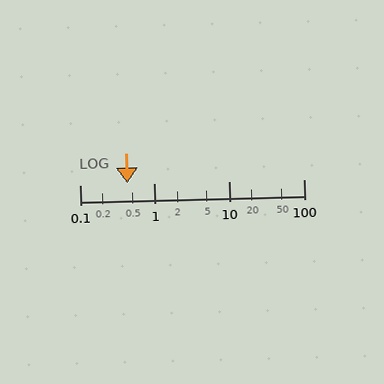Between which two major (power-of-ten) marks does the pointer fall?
The pointer is between 0.1 and 1.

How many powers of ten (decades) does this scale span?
The scale spans 3 decades, from 0.1 to 100.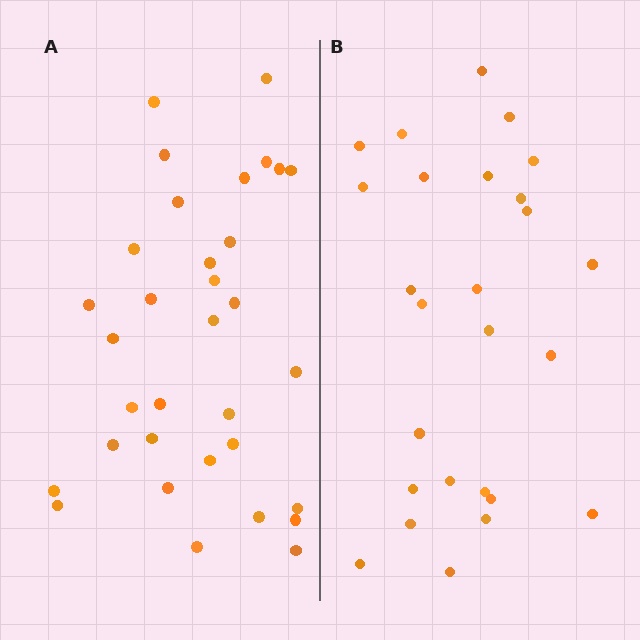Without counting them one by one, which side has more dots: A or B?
Region A (the left region) has more dots.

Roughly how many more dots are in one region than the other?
Region A has roughly 8 or so more dots than region B.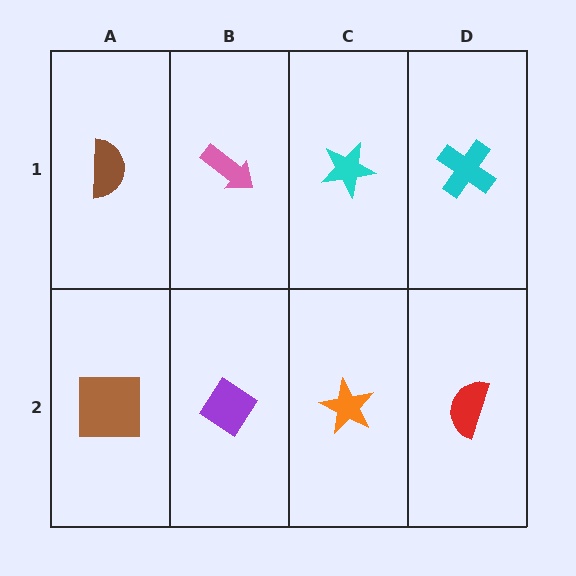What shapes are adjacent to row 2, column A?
A brown semicircle (row 1, column A), a purple diamond (row 2, column B).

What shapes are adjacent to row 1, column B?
A purple diamond (row 2, column B), a brown semicircle (row 1, column A), a cyan star (row 1, column C).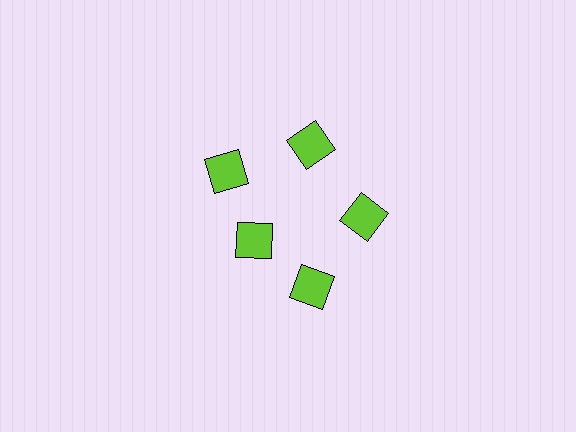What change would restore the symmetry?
The symmetry would be restored by moving it outward, back onto the ring so that all 5 squares sit at equal angles and equal distance from the center.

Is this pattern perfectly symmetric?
No. The 5 lime squares are arranged in a ring, but one element near the 8 o'clock position is pulled inward toward the center, breaking the 5-fold rotational symmetry.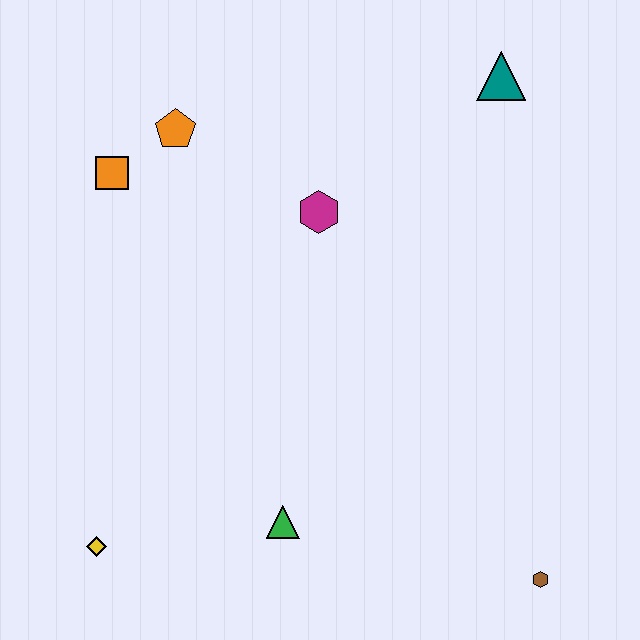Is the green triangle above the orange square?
No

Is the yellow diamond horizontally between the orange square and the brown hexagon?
No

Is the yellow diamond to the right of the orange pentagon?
No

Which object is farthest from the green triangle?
The teal triangle is farthest from the green triangle.